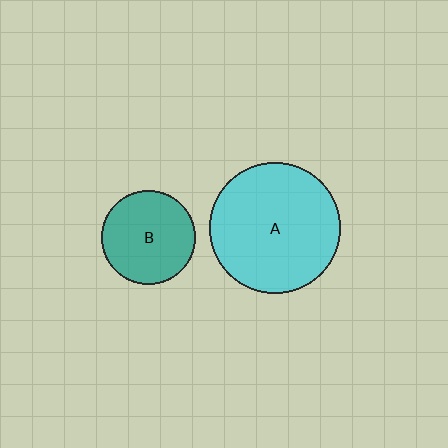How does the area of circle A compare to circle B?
Approximately 1.9 times.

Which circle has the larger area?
Circle A (cyan).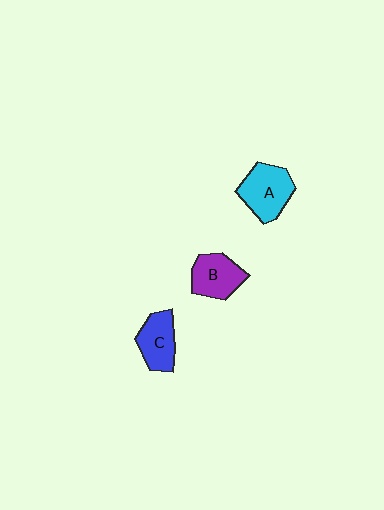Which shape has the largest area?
Shape A (cyan).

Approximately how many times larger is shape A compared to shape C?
Approximately 1.2 times.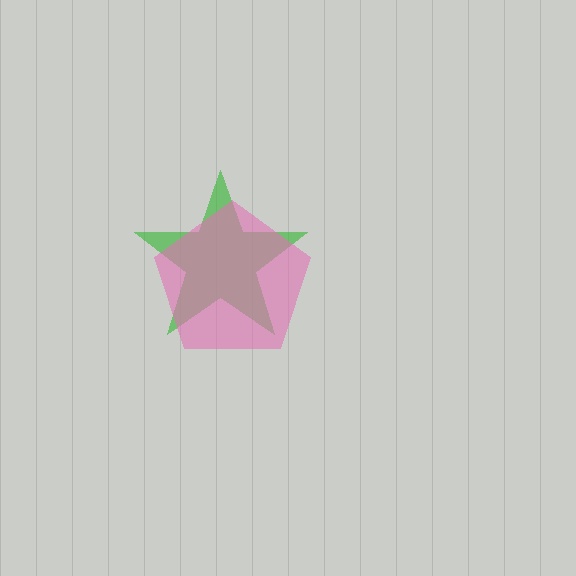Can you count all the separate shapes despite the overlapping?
Yes, there are 2 separate shapes.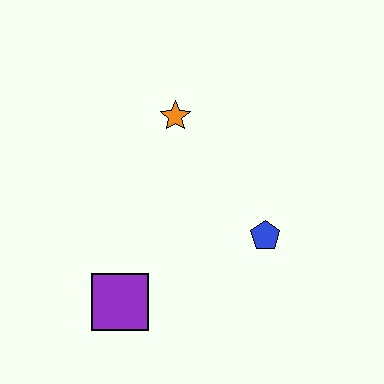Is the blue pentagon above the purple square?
Yes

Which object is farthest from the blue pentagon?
The purple square is farthest from the blue pentagon.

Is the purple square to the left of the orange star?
Yes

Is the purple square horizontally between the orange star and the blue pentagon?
No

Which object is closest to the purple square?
The blue pentagon is closest to the purple square.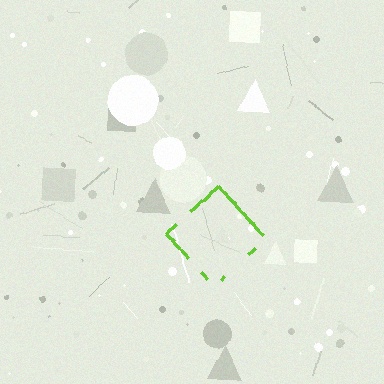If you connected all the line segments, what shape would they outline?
They would outline a diamond.